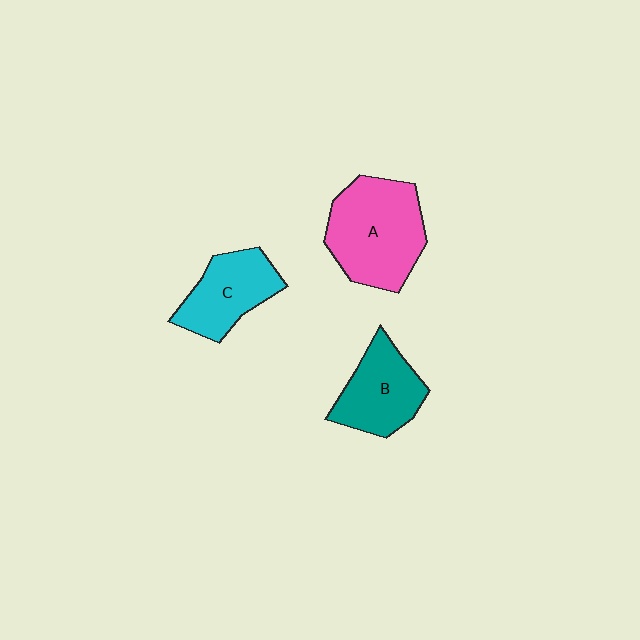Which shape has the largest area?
Shape A (pink).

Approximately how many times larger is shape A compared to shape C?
Approximately 1.5 times.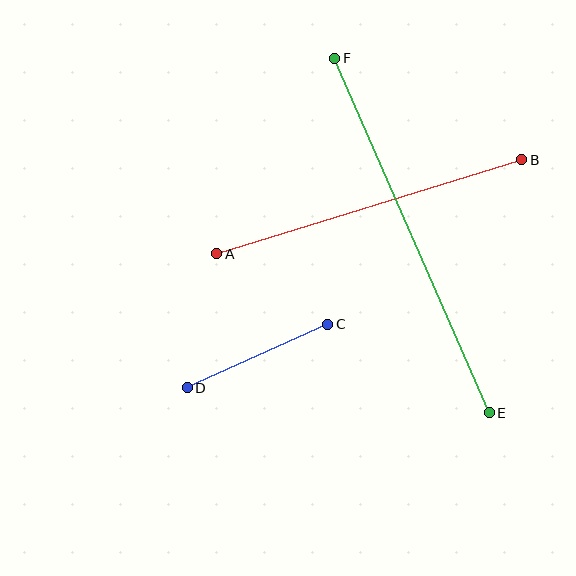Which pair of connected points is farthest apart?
Points E and F are farthest apart.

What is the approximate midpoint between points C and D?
The midpoint is at approximately (257, 356) pixels.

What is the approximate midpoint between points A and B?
The midpoint is at approximately (369, 207) pixels.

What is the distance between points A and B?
The distance is approximately 319 pixels.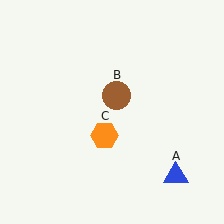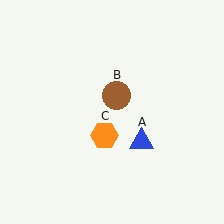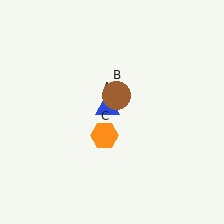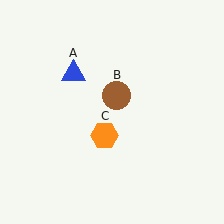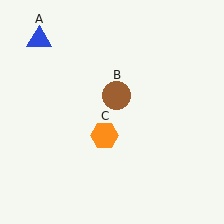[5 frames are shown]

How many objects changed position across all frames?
1 object changed position: blue triangle (object A).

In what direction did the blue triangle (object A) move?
The blue triangle (object A) moved up and to the left.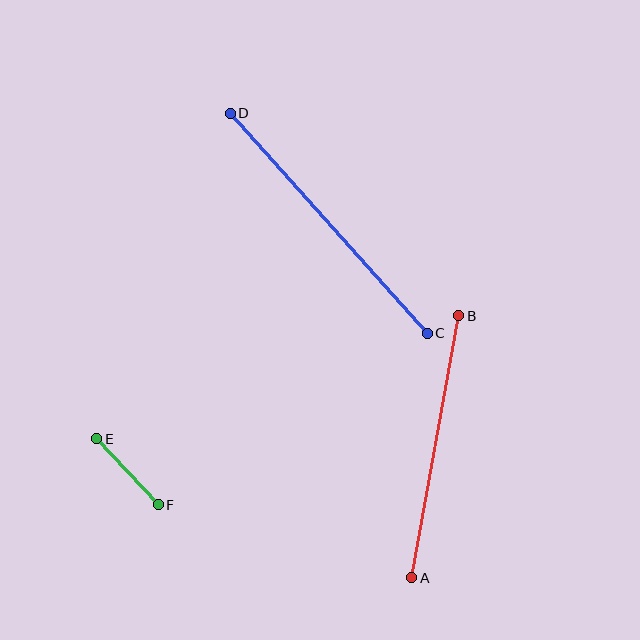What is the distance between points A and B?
The distance is approximately 266 pixels.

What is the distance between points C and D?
The distance is approximately 295 pixels.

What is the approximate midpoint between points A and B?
The midpoint is at approximately (435, 447) pixels.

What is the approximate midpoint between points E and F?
The midpoint is at approximately (127, 472) pixels.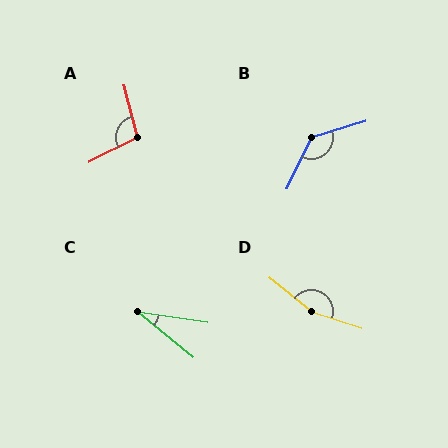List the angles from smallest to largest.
C (31°), A (101°), B (133°), D (159°).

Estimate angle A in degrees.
Approximately 101 degrees.